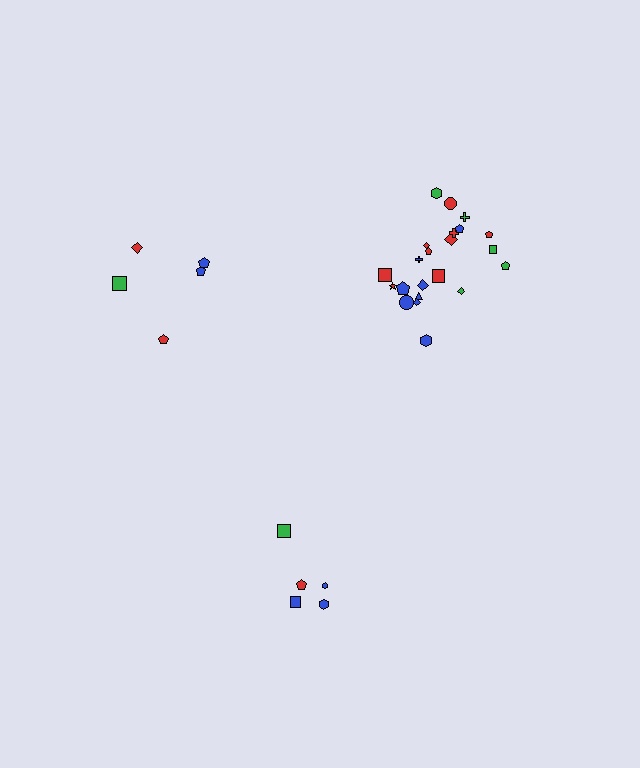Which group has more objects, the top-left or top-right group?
The top-right group.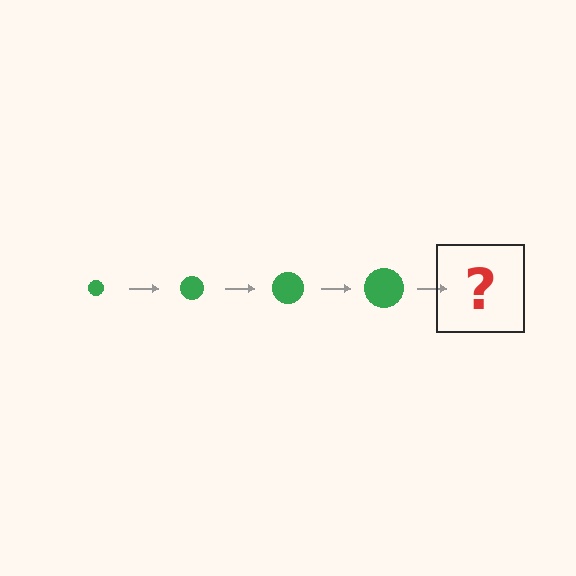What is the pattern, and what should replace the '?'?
The pattern is that the circle gets progressively larger each step. The '?' should be a green circle, larger than the previous one.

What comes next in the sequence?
The next element should be a green circle, larger than the previous one.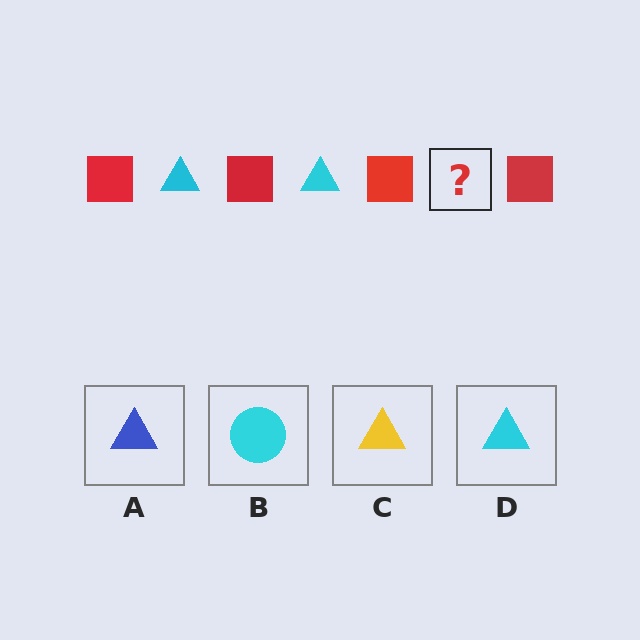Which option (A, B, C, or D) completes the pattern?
D.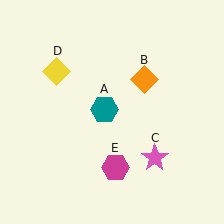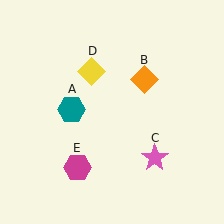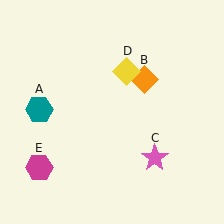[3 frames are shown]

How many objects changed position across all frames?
3 objects changed position: teal hexagon (object A), yellow diamond (object D), magenta hexagon (object E).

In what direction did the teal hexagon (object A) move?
The teal hexagon (object A) moved left.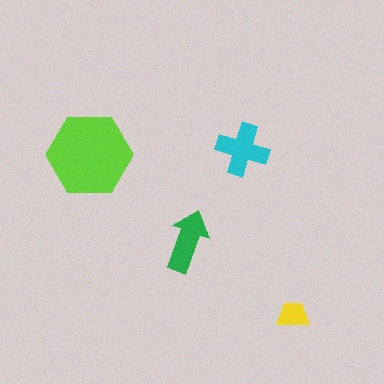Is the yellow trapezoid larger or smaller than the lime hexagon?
Smaller.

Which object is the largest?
The lime hexagon.